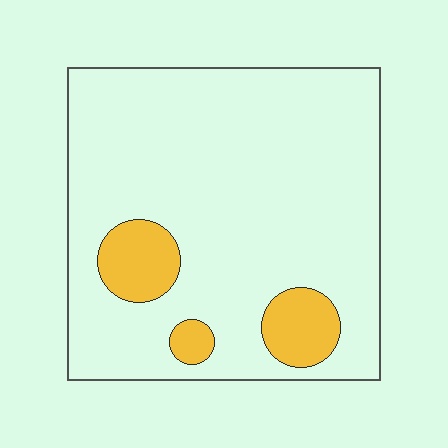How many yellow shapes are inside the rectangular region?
3.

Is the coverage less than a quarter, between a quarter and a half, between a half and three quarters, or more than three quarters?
Less than a quarter.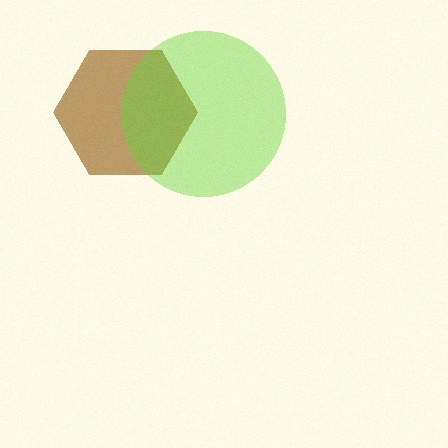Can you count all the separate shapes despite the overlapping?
Yes, there are 2 separate shapes.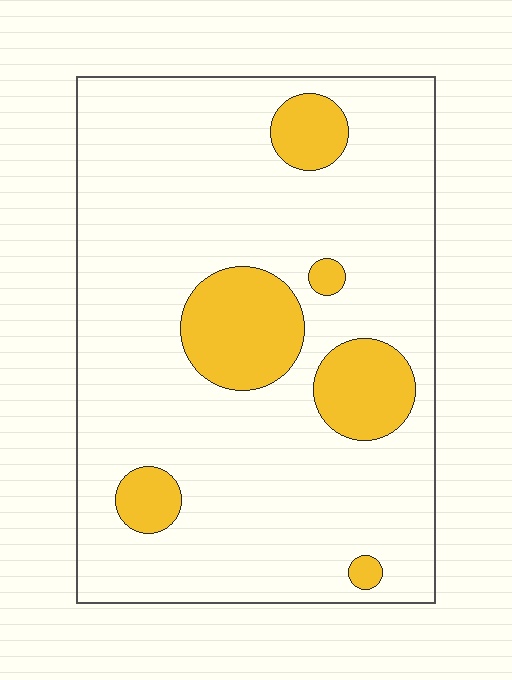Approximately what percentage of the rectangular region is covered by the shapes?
Approximately 15%.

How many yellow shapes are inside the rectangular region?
6.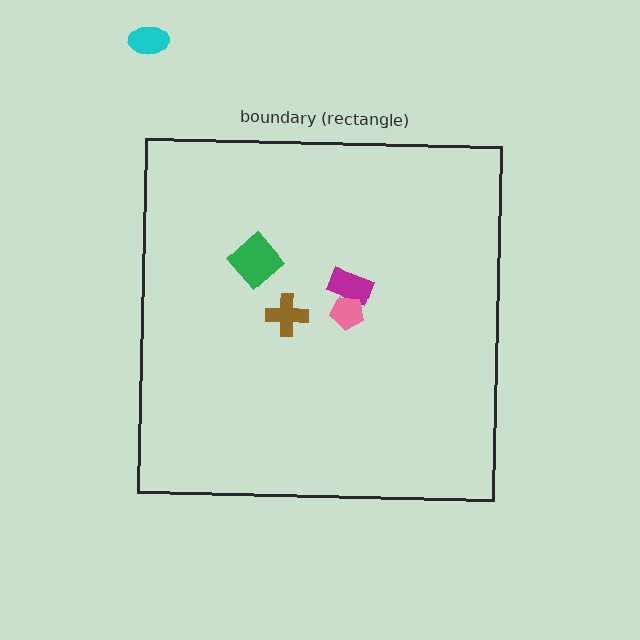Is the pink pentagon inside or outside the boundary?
Inside.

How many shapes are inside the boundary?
4 inside, 1 outside.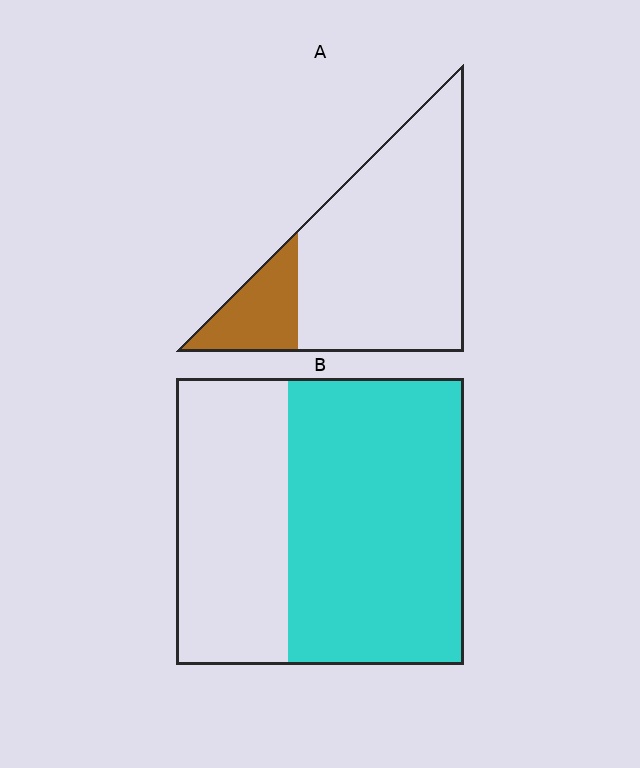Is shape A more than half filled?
No.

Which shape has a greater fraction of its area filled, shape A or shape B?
Shape B.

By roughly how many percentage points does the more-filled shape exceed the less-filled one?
By roughly 45 percentage points (B over A).